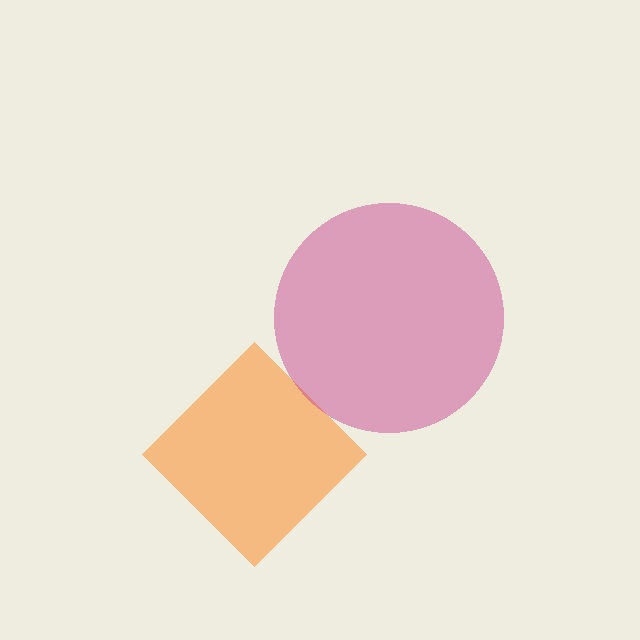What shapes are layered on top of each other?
The layered shapes are: an orange diamond, a magenta circle.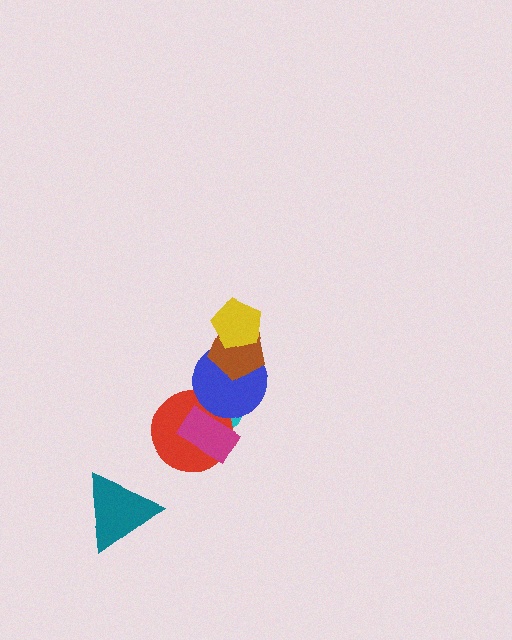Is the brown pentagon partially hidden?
Yes, it is partially covered by another shape.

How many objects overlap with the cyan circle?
3 objects overlap with the cyan circle.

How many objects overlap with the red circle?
3 objects overlap with the red circle.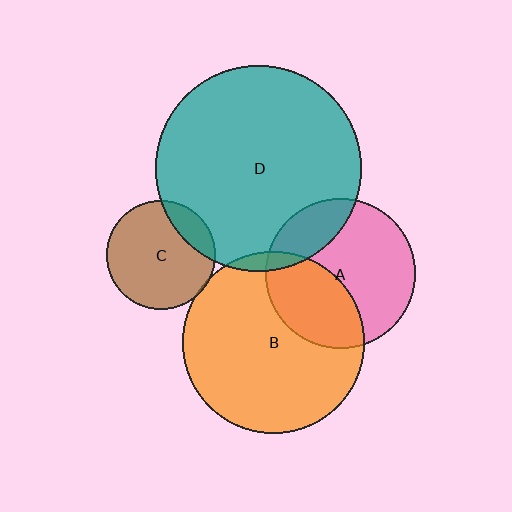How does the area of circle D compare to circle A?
Approximately 1.9 times.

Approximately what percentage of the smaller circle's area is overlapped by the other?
Approximately 15%.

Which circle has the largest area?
Circle D (teal).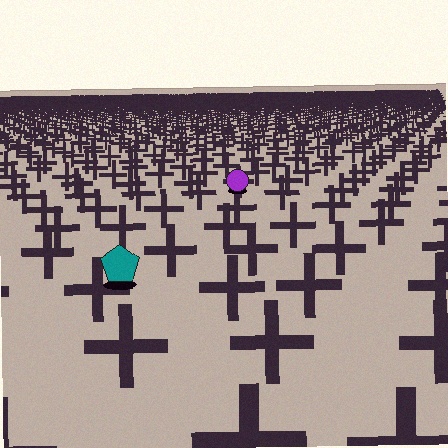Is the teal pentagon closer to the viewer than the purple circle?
Yes. The teal pentagon is closer — you can tell from the texture gradient: the ground texture is coarser near it.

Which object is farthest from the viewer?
The purple circle is farthest from the viewer. It appears smaller and the ground texture around it is denser.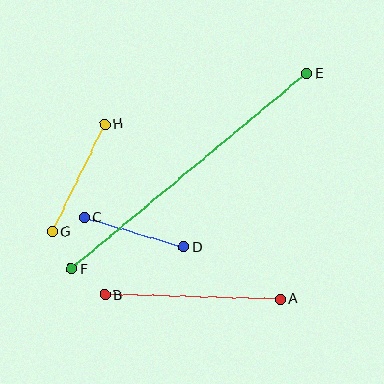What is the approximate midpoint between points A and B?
The midpoint is at approximately (192, 297) pixels.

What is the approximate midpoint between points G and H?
The midpoint is at approximately (79, 178) pixels.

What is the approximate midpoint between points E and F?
The midpoint is at approximately (189, 171) pixels.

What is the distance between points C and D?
The distance is approximately 104 pixels.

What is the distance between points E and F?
The distance is approximately 306 pixels.